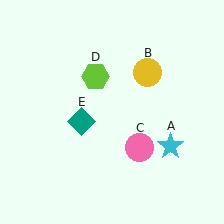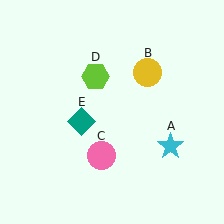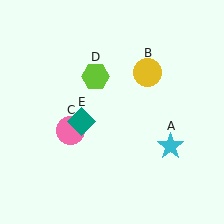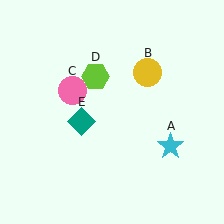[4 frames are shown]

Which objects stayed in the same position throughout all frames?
Cyan star (object A) and yellow circle (object B) and lime hexagon (object D) and teal diamond (object E) remained stationary.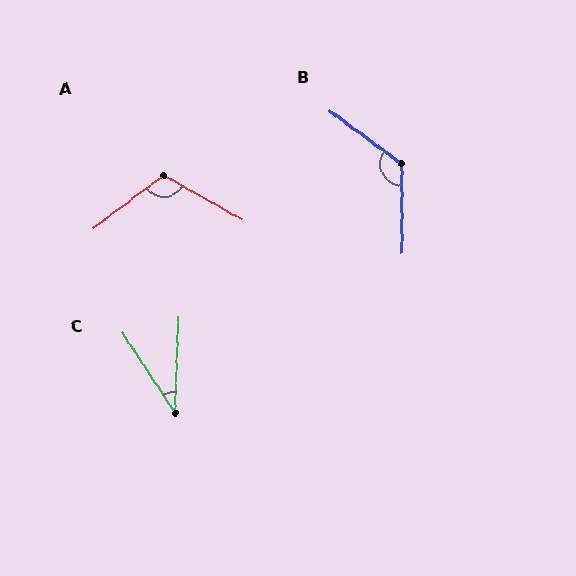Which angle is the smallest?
C, at approximately 36 degrees.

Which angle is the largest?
B, at approximately 127 degrees.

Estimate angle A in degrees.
Approximately 114 degrees.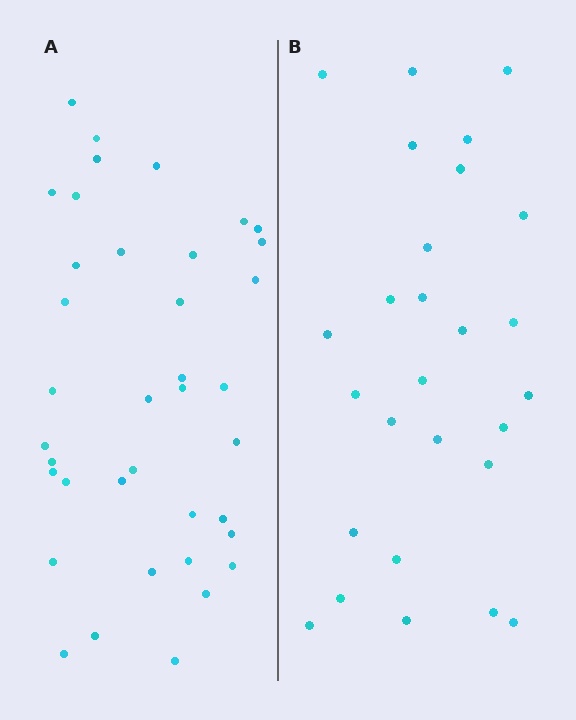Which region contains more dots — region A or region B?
Region A (the left region) has more dots.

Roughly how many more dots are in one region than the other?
Region A has roughly 12 or so more dots than region B.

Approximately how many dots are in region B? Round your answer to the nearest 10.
About 30 dots. (The exact count is 27, which rounds to 30.)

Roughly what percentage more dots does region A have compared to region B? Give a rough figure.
About 40% more.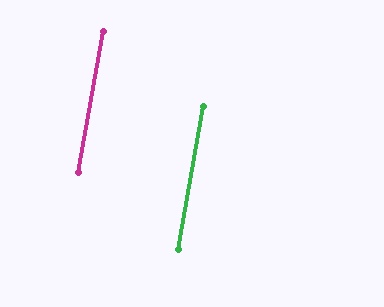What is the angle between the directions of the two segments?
Approximately 0 degrees.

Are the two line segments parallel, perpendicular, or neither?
Parallel — their directions differ by only 0.2°.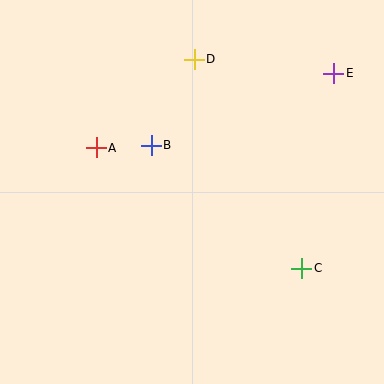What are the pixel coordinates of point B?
Point B is at (151, 145).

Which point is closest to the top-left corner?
Point A is closest to the top-left corner.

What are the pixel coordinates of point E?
Point E is at (334, 73).